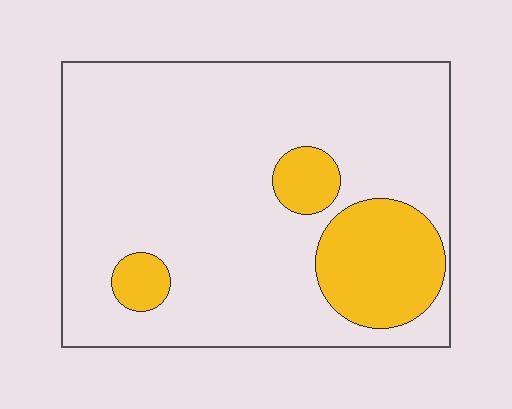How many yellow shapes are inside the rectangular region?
3.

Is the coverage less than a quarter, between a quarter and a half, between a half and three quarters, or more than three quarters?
Less than a quarter.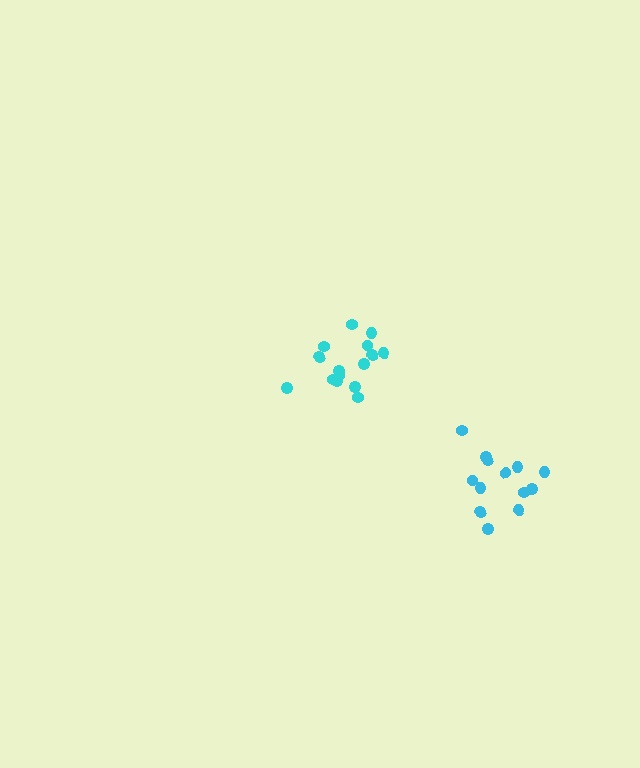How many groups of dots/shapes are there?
There are 2 groups.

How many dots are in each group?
Group 1: 13 dots, Group 2: 15 dots (28 total).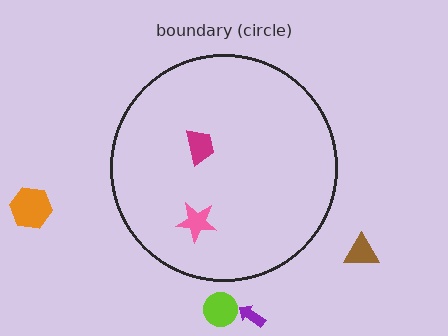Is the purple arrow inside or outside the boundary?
Outside.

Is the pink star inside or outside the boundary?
Inside.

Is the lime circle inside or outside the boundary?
Outside.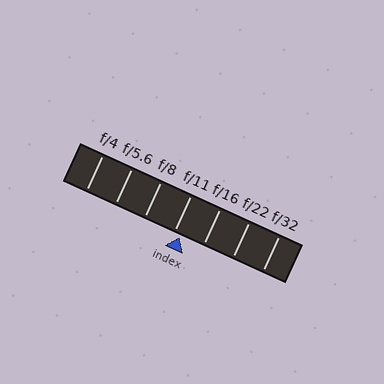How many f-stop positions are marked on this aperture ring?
There are 7 f-stop positions marked.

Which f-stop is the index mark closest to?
The index mark is closest to f/11.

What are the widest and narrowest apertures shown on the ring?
The widest aperture shown is f/4 and the narrowest is f/32.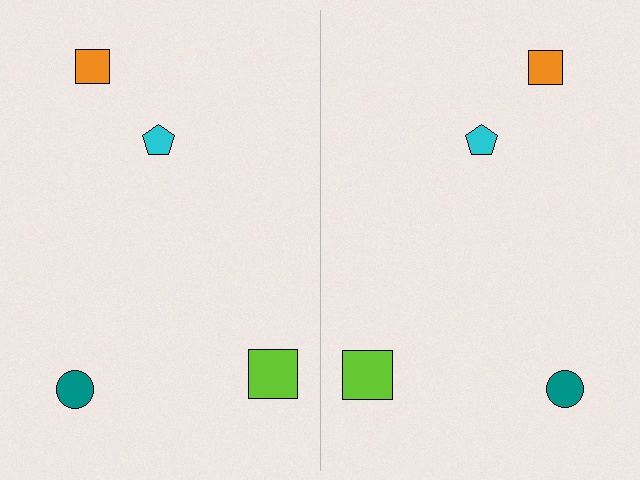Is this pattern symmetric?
Yes, this pattern has bilateral (reflection) symmetry.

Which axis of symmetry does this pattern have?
The pattern has a vertical axis of symmetry running through the center of the image.